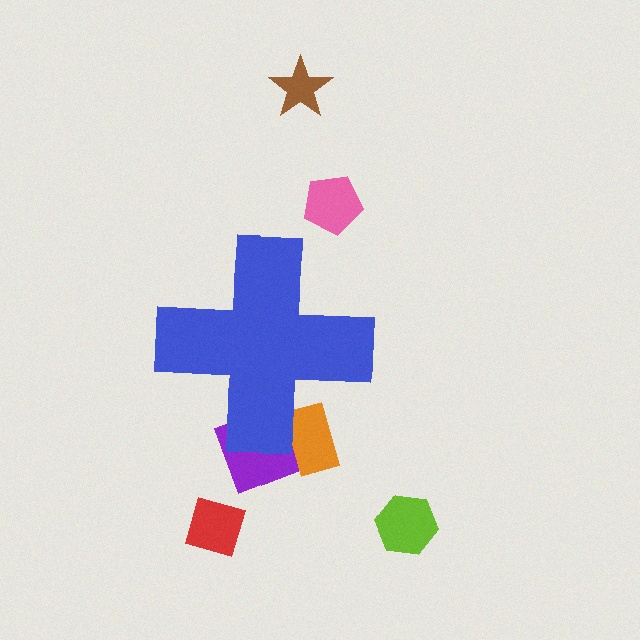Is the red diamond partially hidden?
No, the red diamond is fully visible.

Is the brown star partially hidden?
No, the brown star is fully visible.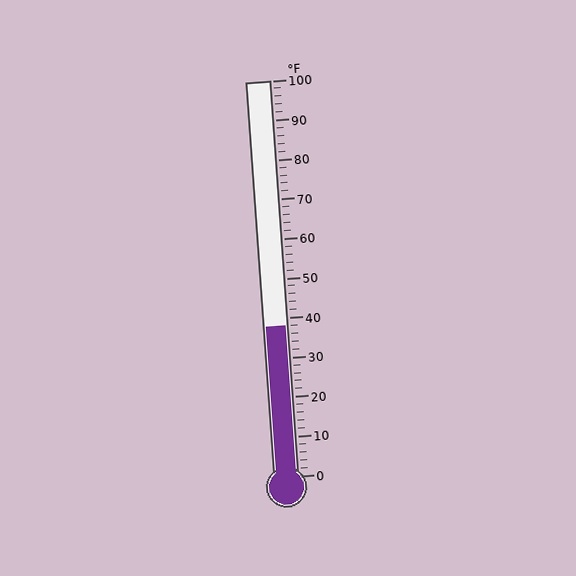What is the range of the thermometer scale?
The thermometer scale ranges from 0°F to 100°F.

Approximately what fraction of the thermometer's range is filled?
The thermometer is filled to approximately 40% of its range.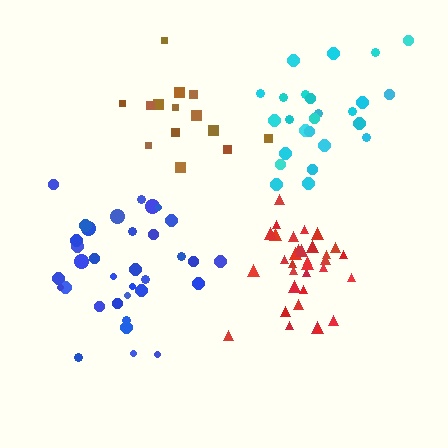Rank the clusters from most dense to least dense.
red, blue, cyan, brown.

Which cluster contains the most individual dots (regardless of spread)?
Blue (34).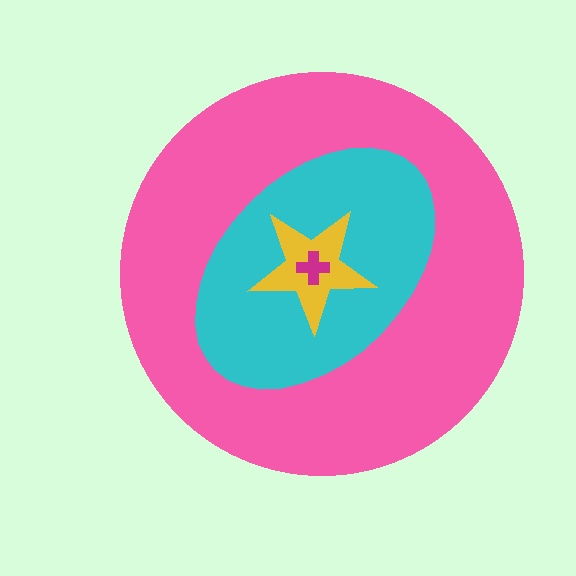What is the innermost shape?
The magenta cross.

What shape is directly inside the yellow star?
The magenta cross.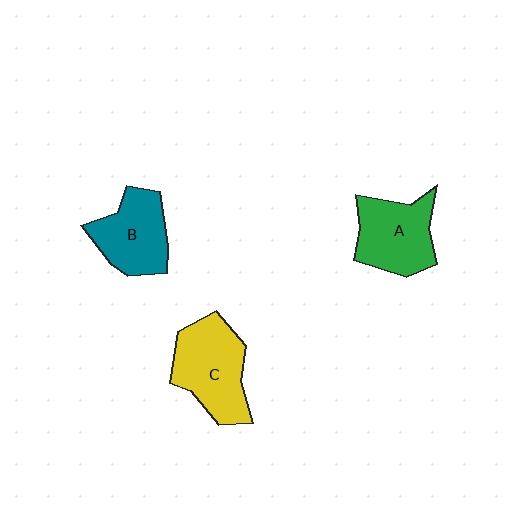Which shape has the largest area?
Shape C (yellow).